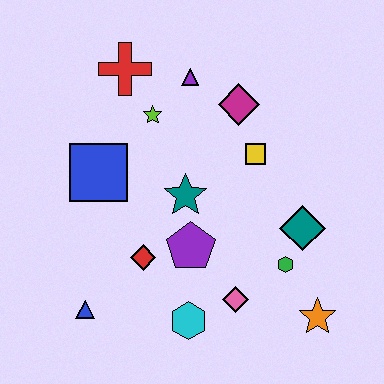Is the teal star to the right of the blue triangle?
Yes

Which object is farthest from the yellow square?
The blue triangle is farthest from the yellow square.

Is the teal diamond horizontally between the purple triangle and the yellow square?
No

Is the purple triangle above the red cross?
No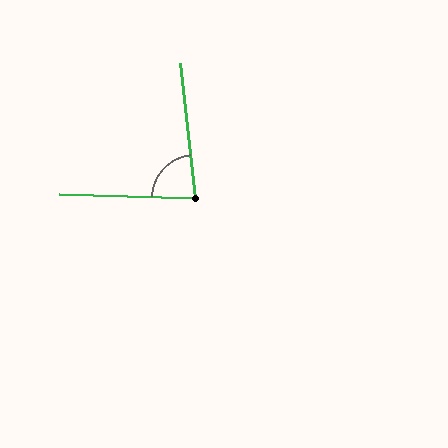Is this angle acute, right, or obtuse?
It is acute.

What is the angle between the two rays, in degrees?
Approximately 82 degrees.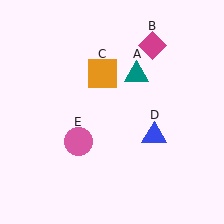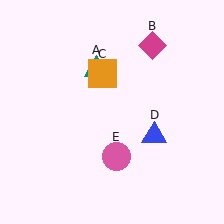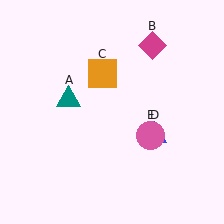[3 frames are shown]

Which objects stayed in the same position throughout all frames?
Magenta diamond (object B) and orange square (object C) and blue triangle (object D) remained stationary.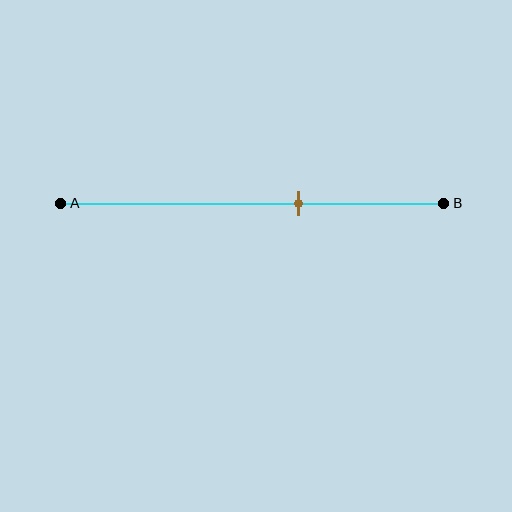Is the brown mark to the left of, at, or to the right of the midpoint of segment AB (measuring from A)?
The brown mark is to the right of the midpoint of segment AB.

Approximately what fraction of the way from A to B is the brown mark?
The brown mark is approximately 60% of the way from A to B.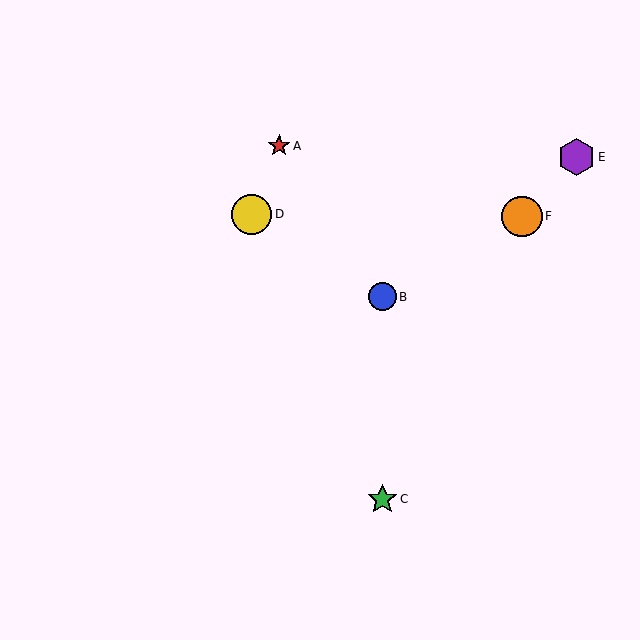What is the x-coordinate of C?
Object C is at x≈382.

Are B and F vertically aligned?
No, B is at x≈382 and F is at x≈522.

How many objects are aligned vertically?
2 objects (B, C) are aligned vertically.